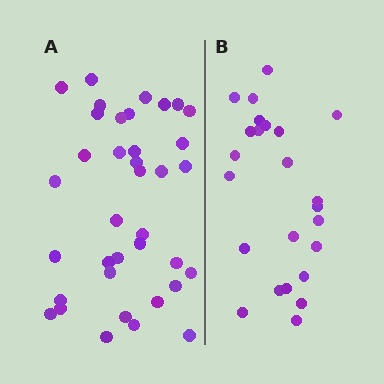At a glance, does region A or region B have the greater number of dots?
Region A (the left region) has more dots.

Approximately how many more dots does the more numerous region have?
Region A has approximately 15 more dots than region B.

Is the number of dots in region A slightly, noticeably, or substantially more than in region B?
Region A has substantially more. The ratio is roughly 1.5 to 1.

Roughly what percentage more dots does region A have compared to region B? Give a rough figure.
About 55% more.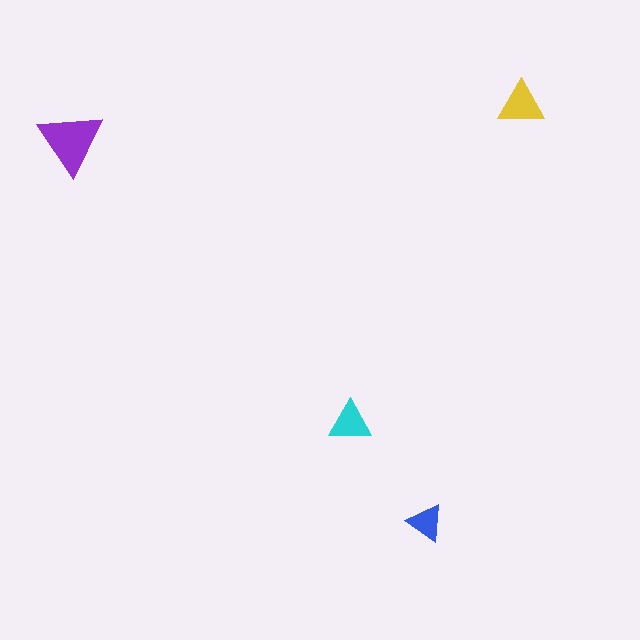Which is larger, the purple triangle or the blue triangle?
The purple one.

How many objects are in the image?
There are 4 objects in the image.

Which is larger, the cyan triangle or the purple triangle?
The purple one.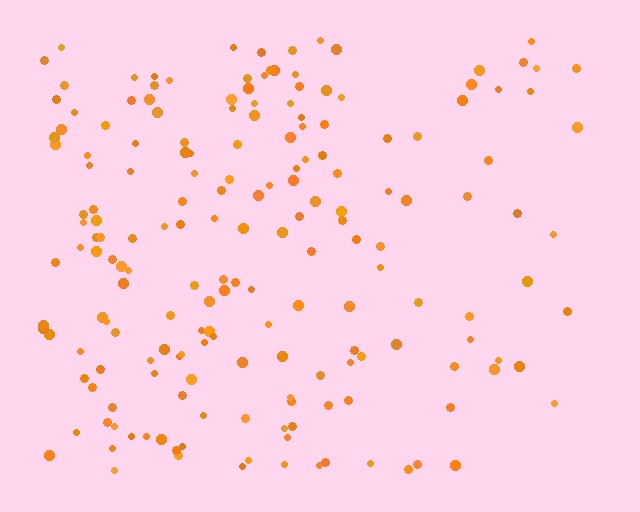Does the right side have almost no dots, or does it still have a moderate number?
Still a moderate number, just noticeably fewer than the left.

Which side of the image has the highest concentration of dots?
The left.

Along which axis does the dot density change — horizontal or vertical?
Horizontal.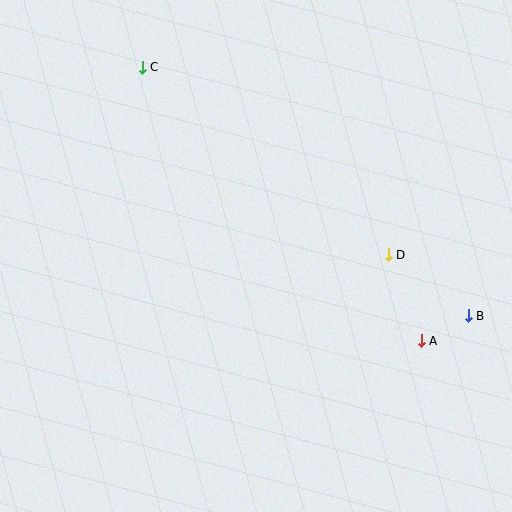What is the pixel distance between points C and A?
The distance between C and A is 390 pixels.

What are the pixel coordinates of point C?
Point C is at (142, 67).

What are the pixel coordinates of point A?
Point A is at (421, 341).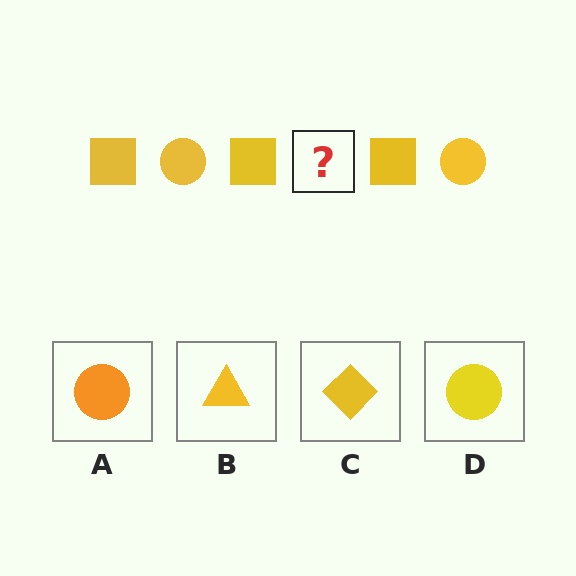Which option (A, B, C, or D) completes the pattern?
D.